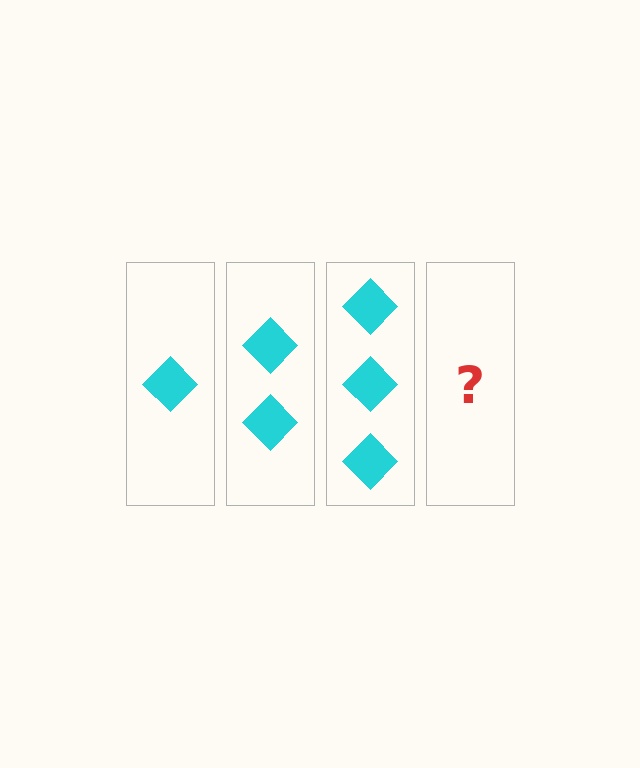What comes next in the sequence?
The next element should be 4 diamonds.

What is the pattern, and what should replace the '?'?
The pattern is that each step adds one more diamond. The '?' should be 4 diamonds.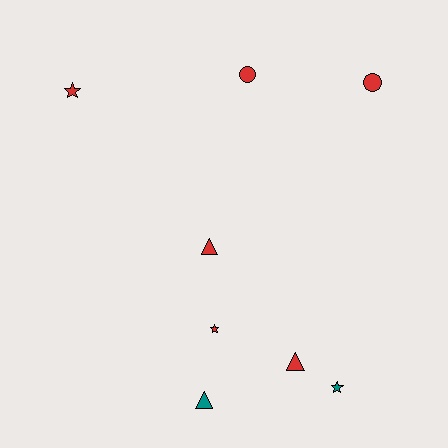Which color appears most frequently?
Red, with 6 objects.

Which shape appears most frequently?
Star, with 3 objects.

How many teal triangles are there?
There is 1 teal triangle.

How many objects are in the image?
There are 8 objects.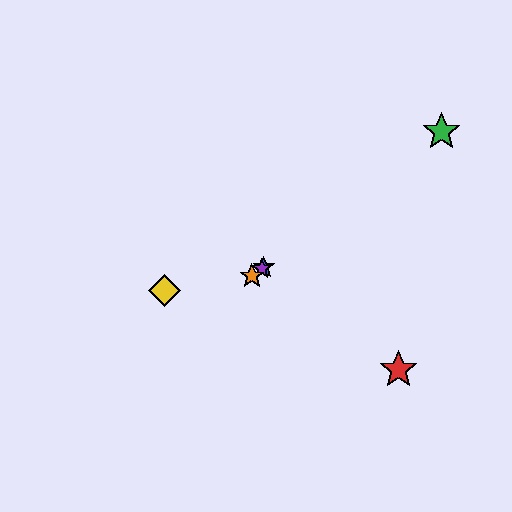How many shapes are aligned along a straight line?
4 shapes (the blue star, the green star, the purple star, the orange star) are aligned along a straight line.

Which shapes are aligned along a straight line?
The blue star, the green star, the purple star, the orange star are aligned along a straight line.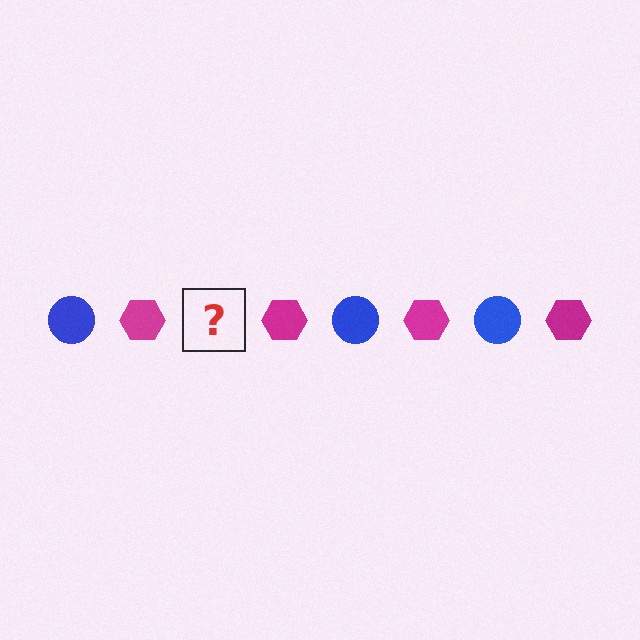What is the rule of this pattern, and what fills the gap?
The rule is that the pattern alternates between blue circle and magenta hexagon. The gap should be filled with a blue circle.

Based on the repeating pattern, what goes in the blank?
The blank should be a blue circle.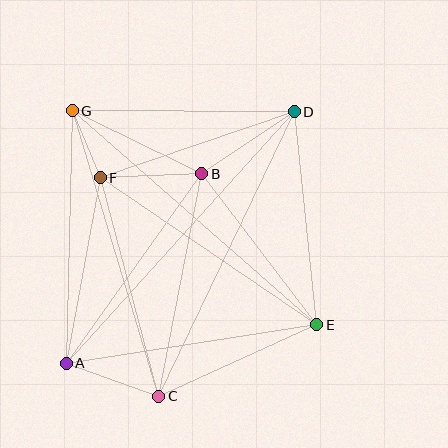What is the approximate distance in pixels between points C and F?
The distance between C and F is approximately 226 pixels.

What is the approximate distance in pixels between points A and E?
The distance between A and E is approximately 253 pixels.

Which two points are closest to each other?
Points F and G are closest to each other.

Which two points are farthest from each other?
Points A and D are farthest from each other.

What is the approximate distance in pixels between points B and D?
The distance between B and D is approximately 111 pixels.